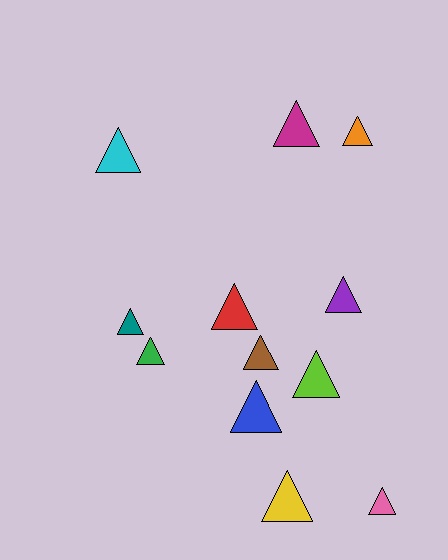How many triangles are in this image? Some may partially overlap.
There are 12 triangles.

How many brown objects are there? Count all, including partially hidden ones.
There is 1 brown object.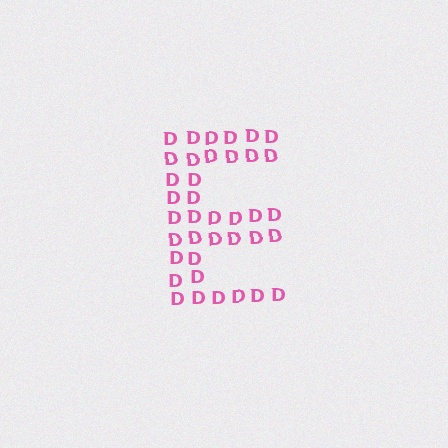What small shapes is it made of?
It is made of small letter D's.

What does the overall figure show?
The overall figure shows the letter E.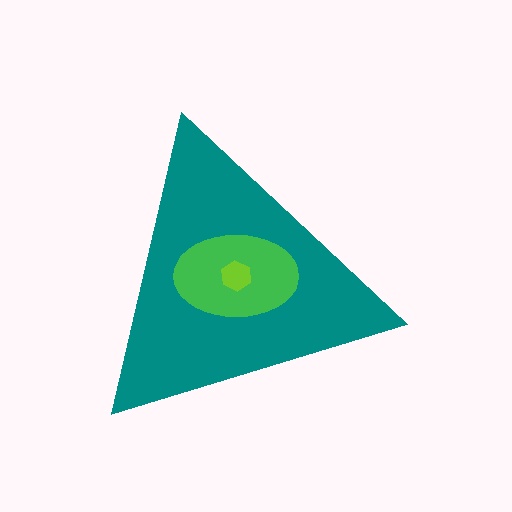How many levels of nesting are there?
3.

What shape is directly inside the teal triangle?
The green ellipse.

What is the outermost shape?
The teal triangle.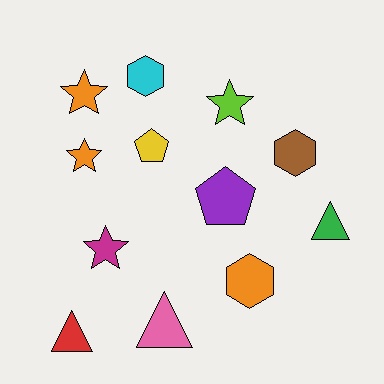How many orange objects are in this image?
There are 3 orange objects.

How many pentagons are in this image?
There are 2 pentagons.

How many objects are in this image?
There are 12 objects.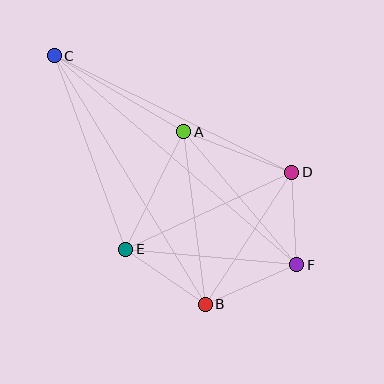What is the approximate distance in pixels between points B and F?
The distance between B and F is approximately 99 pixels.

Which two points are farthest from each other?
Points C and F are farthest from each other.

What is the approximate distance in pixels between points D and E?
The distance between D and E is approximately 183 pixels.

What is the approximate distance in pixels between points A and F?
The distance between A and F is approximately 174 pixels.